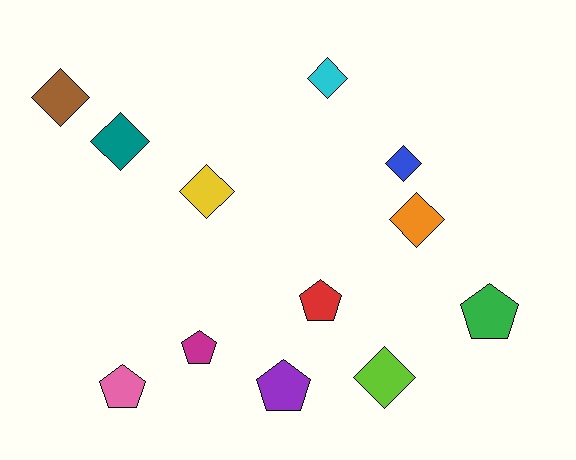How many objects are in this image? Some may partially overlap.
There are 12 objects.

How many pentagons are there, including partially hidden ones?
There are 5 pentagons.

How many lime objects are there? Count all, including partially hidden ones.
There is 1 lime object.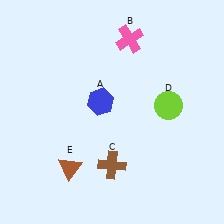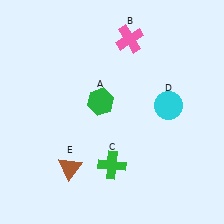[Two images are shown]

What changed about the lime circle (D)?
In Image 1, D is lime. In Image 2, it changed to cyan.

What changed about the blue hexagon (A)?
In Image 1, A is blue. In Image 2, it changed to green.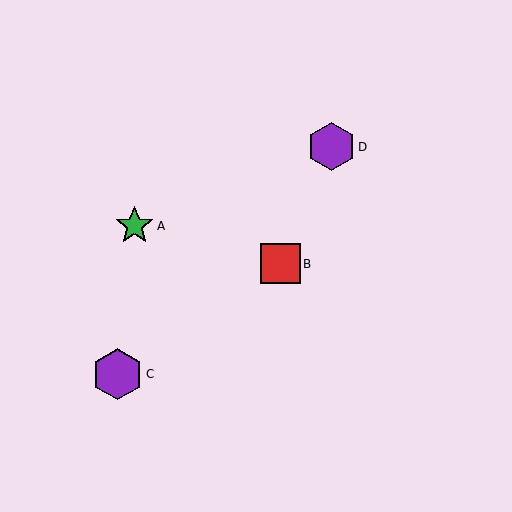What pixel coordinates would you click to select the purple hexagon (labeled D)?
Click at (332, 147) to select the purple hexagon D.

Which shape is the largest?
The purple hexagon (labeled C) is the largest.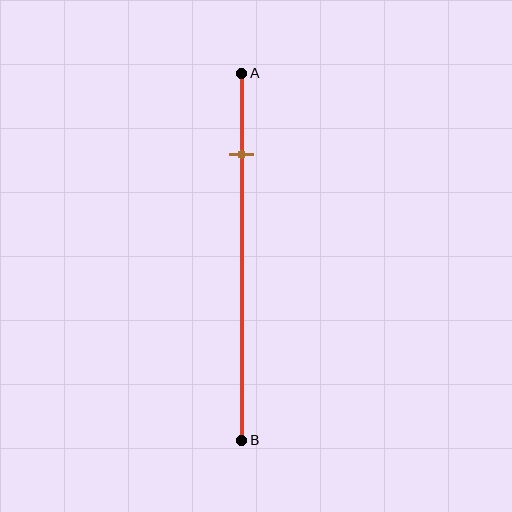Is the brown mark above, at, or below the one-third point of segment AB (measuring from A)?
The brown mark is above the one-third point of segment AB.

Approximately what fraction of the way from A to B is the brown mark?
The brown mark is approximately 20% of the way from A to B.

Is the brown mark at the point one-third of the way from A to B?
No, the mark is at about 20% from A, not at the 33% one-third point.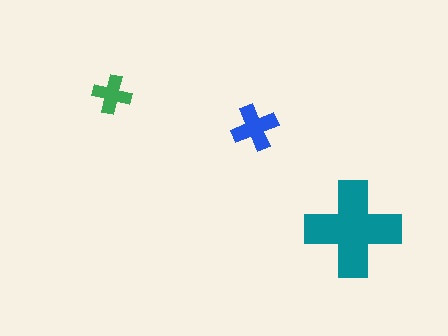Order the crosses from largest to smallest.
the teal one, the blue one, the green one.